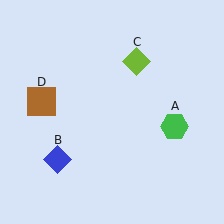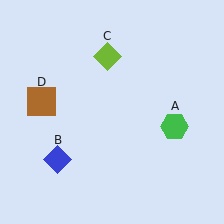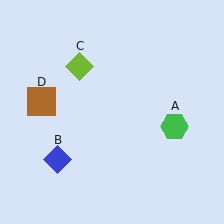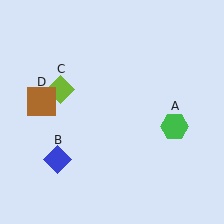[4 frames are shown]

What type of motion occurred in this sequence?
The lime diamond (object C) rotated counterclockwise around the center of the scene.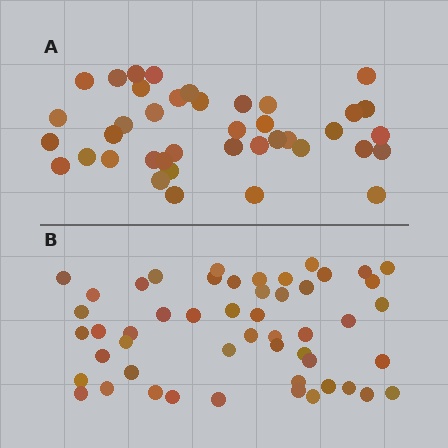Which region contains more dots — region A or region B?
Region B (the bottom region) has more dots.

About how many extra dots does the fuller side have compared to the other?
Region B has roughly 12 or so more dots than region A.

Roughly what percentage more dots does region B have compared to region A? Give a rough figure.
About 30% more.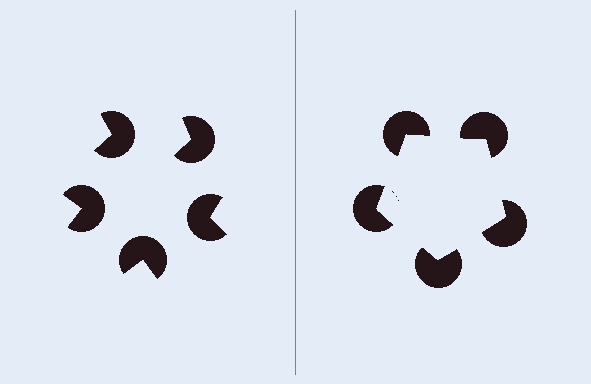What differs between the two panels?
The pac-man discs are positioned identically on both sides; only the wedge orientations differ. On the right they align to a pentagon; on the left they are misaligned.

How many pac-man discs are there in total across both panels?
10 — 5 on each side.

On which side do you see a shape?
An illusory pentagon appears on the right side. On the left side the wedge cuts are rotated, so no coherent shape forms.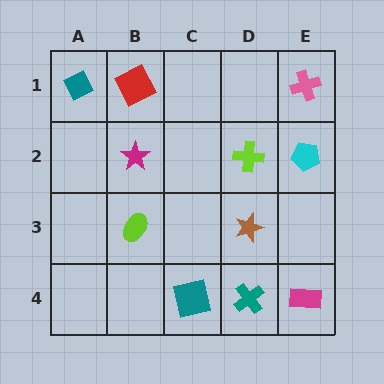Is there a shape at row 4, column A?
No, that cell is empty.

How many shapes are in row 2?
3 shapes.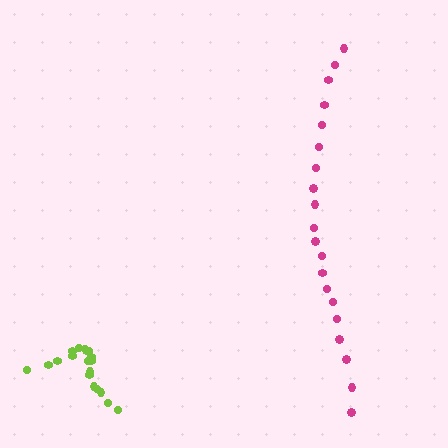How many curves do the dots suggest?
There are 2 distinct paths.